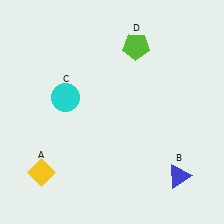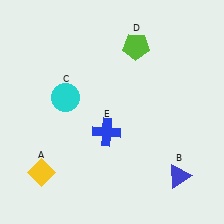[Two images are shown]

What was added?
A blue cross (E) was added in Image 2.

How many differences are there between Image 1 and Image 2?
There is 1 difference between the two images.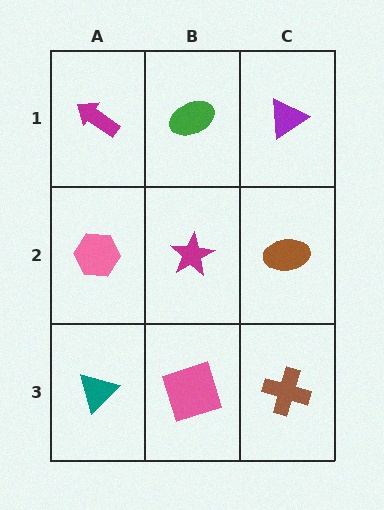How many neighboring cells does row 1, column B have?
3.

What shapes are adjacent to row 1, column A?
A pink hexagon (row 2, column A), a green ellipse (row 1, column B).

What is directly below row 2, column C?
A brown cross.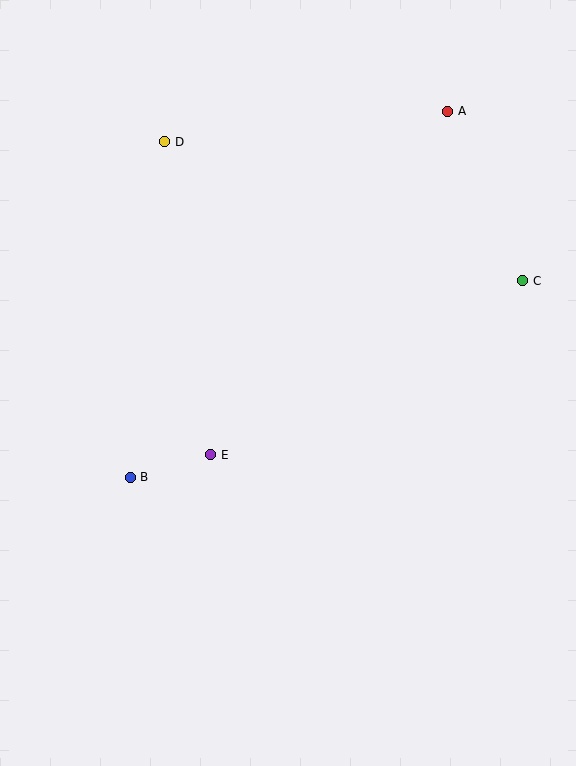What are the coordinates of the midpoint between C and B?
The midpoint between C and B is at (327, 379).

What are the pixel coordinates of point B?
Point B is at (130, 477).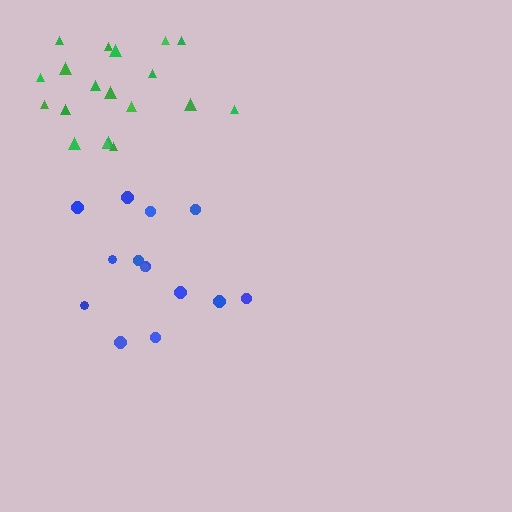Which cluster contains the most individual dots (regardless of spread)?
Green (20).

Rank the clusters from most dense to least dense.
green, blue.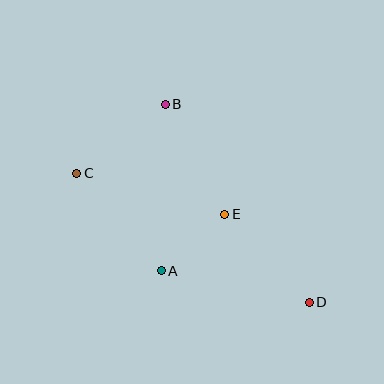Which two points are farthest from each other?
Points C and D are farthest from each other.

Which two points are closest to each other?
Points A and E are closest to each other.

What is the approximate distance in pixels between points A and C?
The distance between A and C is approximately 129 pixels.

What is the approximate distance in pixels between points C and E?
The distance between C and E is approximately 154 pixels.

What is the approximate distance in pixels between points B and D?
The distance between B and D is approximately 244 pixels.